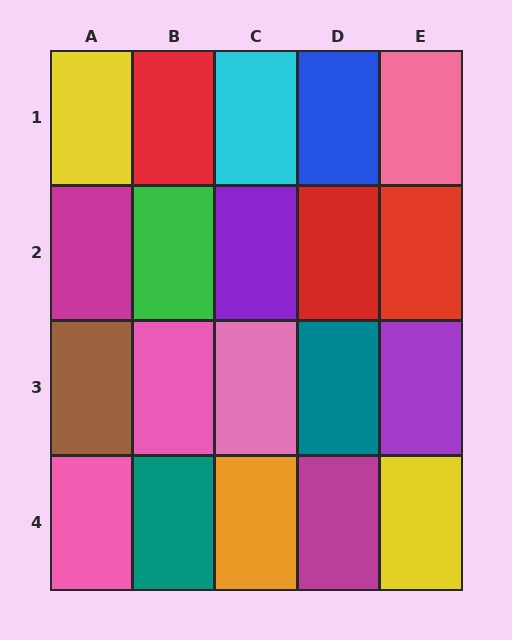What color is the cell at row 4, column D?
Magenta.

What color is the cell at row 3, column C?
Pink.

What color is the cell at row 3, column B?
Pink.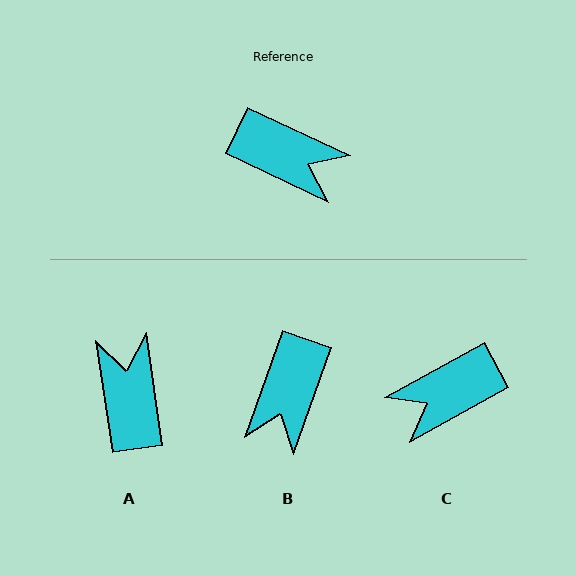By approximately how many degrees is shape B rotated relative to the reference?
Approximately 84 degrees clockwise.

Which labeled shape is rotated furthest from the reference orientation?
C, about 126 degrees away.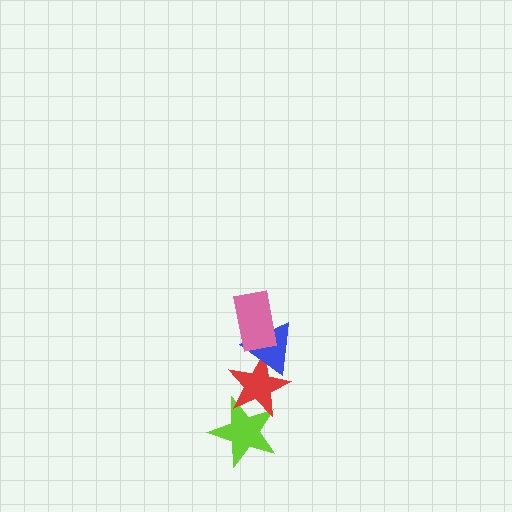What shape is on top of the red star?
The blue triangle is on top of the red star.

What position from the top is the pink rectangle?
The pink rectangle is 1st from the top.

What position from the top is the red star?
The red star is 3rd from the top.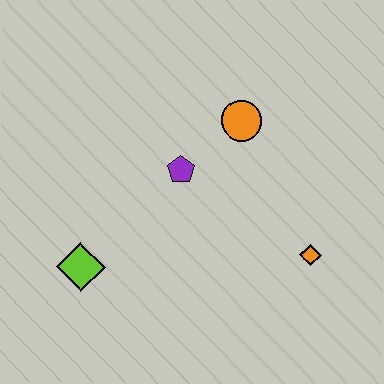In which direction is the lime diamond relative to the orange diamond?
The lime diamond is to the left of the orange diamond.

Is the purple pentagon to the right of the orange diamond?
No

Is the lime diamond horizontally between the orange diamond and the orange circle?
No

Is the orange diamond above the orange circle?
No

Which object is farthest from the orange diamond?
The lime diamond is farthest from the orange diamond.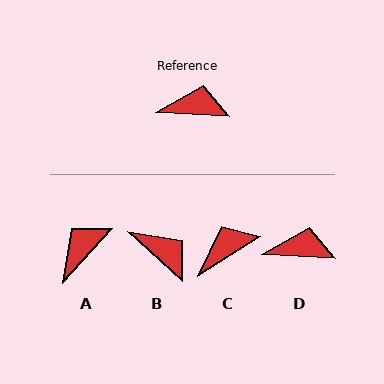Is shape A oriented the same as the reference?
No, it is off by about 51 degrees.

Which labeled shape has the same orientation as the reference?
D.